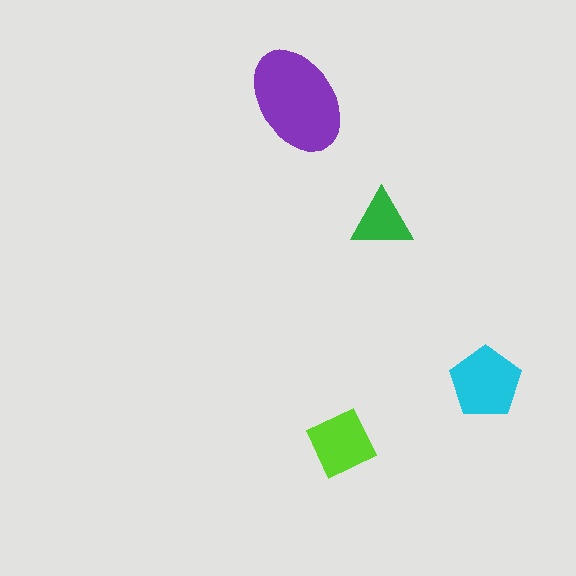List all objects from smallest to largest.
The green triangle, the lime square, the cyan pentagon, the purple ellipse.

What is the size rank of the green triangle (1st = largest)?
4th.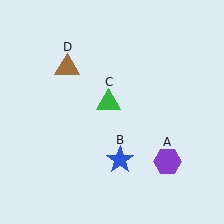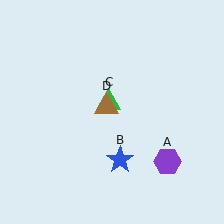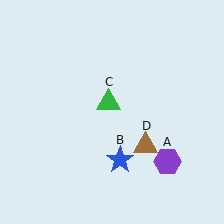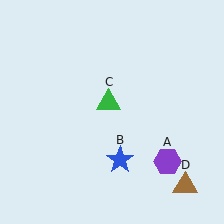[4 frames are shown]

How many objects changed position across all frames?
1 object changed position: brown triangle (object D).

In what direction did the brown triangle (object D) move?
The brown triangle (object D) moved down and to the right.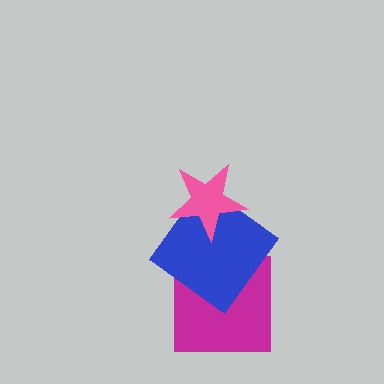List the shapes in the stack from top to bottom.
From top to bottom: the pink star, the blue diamond, the magenta square.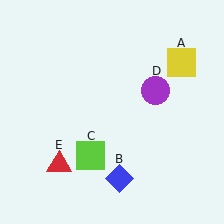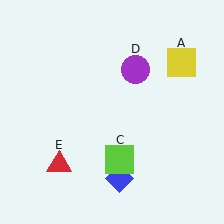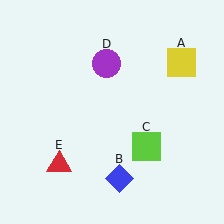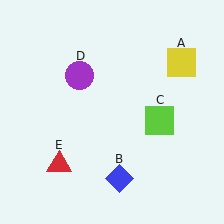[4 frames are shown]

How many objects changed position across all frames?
2 objects changed position: lime square (object C), purple circle (object D).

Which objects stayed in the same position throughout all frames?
Yellow square (object A) and blue diamond (object B) and red triangle (object E) remained stationary.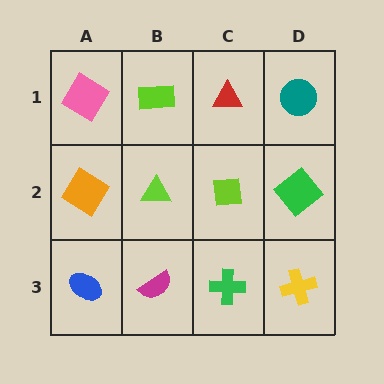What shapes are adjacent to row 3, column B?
A lime triangle (row 2, column B), a blue ellipse (row 3, column A), a green cross (row 3, column C).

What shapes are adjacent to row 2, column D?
A teal circle (row 1, column D), a yellow cross (row 3, column D), a lime square (row 2, column C).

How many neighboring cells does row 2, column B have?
4.